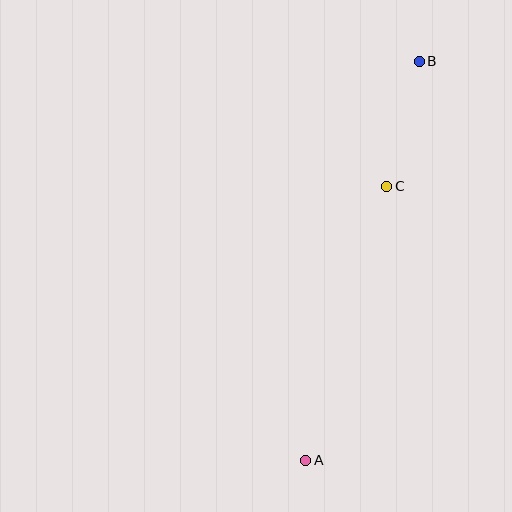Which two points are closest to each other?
Points B and C are closest to each other.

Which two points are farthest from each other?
Points A and B are farthest from each other.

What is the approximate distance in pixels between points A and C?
The distance between A and C is approximately 285 pixels.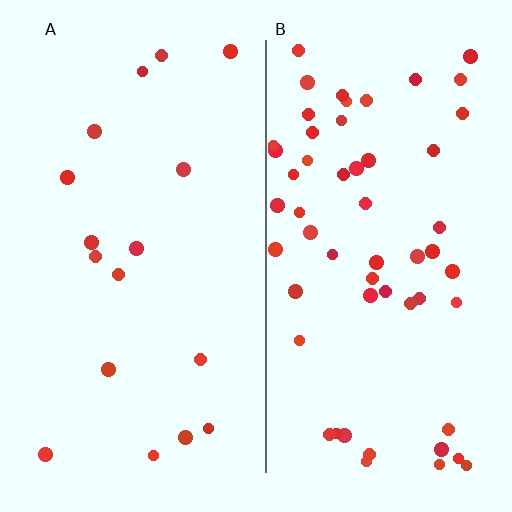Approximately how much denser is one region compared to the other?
Approximately 3.3× — region B over region A.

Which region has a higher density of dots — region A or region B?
B (the right).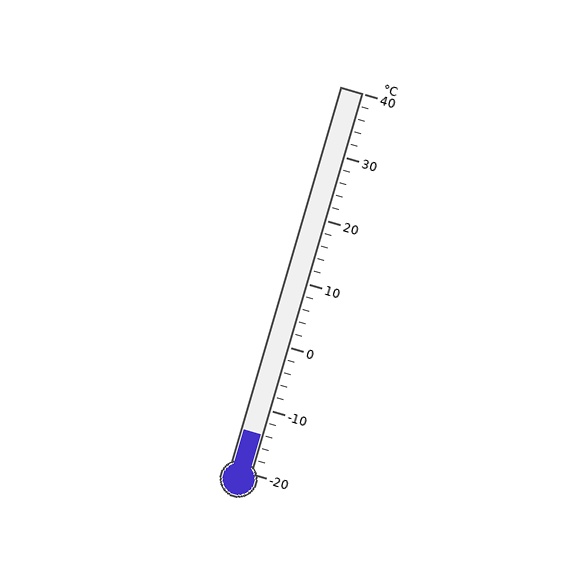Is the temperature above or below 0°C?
The temperature is below 0°C.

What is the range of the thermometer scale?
The thermometer scale ranges from -20°C to 40°C.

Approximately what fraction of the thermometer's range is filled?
The thermometer is filled to approximately 10% of its range.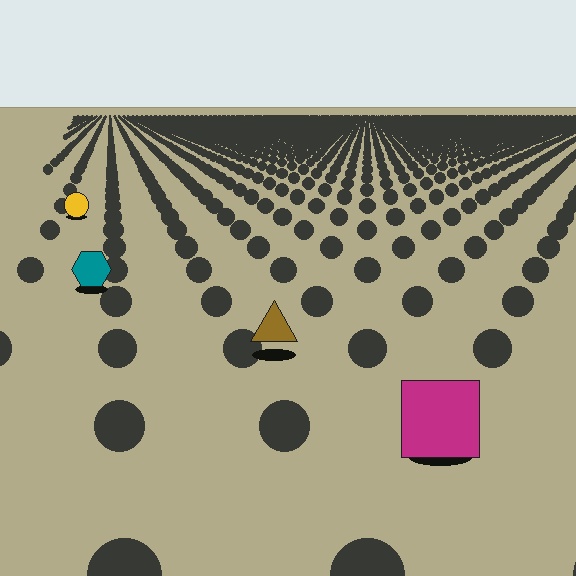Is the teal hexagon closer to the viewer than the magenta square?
No. The magenta square is closer — you can tell from the texture gradient: the ground texture is coarser near it.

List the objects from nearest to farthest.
From nearest to farthest: the magenta square, the brown triangle, the teal hexagon, the yellow circle.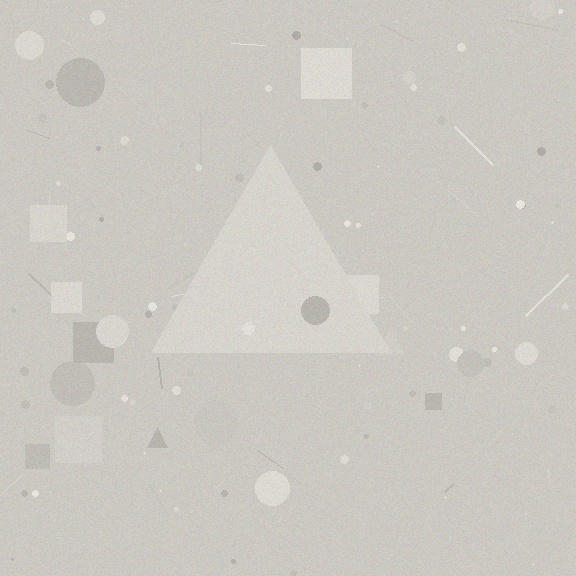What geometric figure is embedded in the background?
A triangle is embedded in the background.